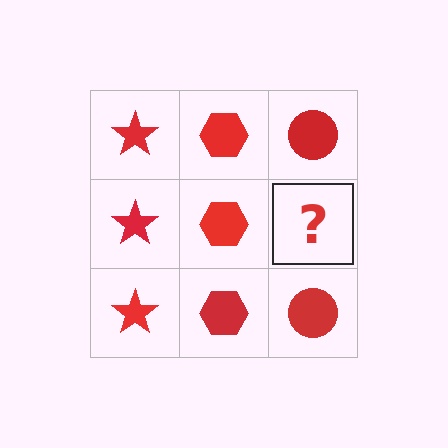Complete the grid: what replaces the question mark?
The question mark should be replaced with a red circle.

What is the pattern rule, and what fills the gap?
The rule is that each column has a consistent shape. The gap should be filled with a red circle.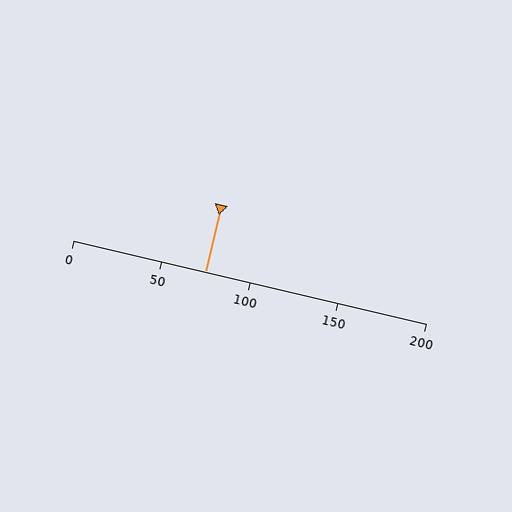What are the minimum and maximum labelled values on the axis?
The axis runs from 0 to 200.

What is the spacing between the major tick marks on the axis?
The major ticks are spaced 50 apart.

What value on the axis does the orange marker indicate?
The marker indicates approximately 75.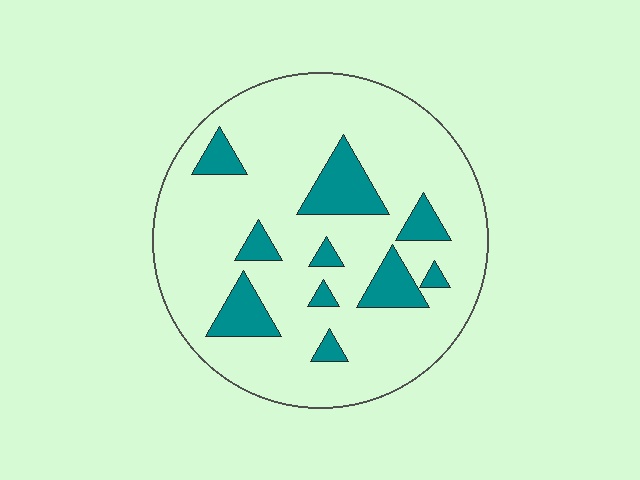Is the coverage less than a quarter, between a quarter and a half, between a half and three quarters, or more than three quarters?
Less than a quarter.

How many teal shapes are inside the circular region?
10.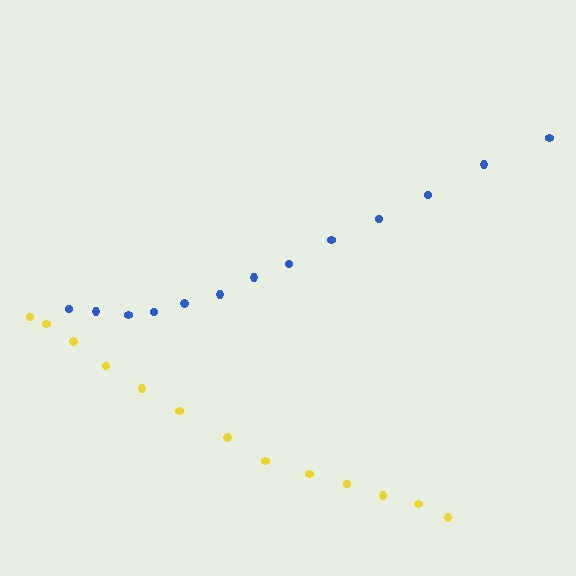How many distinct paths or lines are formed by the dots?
There are 2 distinct paths.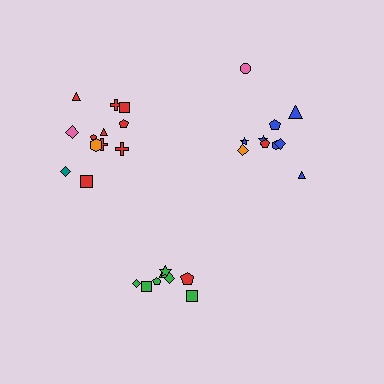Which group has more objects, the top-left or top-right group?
The top-left group.